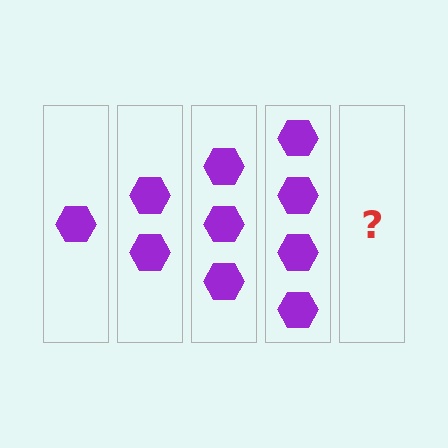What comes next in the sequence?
The next element should be 5 hexagons.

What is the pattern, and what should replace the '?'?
The pattern is that each step adds one more hexagon. The '?' should be 5 hexagons.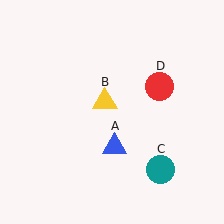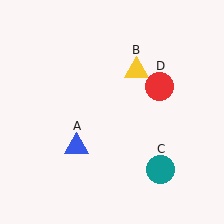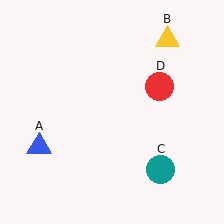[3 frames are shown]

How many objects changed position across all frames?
2 objects changed position: blue triangle (object A), yellow triangle (object B).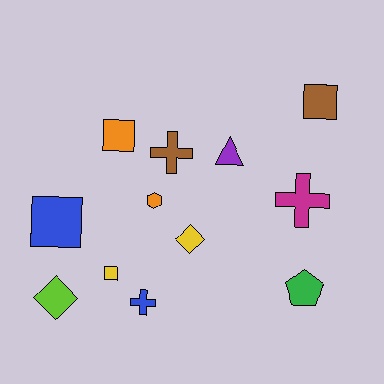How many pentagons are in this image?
There is 1 pentagon.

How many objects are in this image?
There are 12 objects.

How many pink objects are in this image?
There are no pink objects.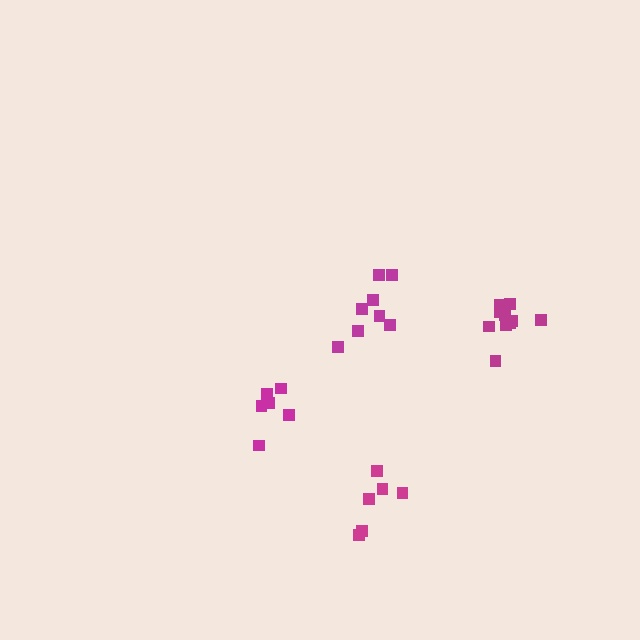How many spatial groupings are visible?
There are 4 spatial groupings.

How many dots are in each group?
Group 1: 6 dots, Group 2: 10 dots, Group 3: 6 dots, Group 4: 8 dots (30 total).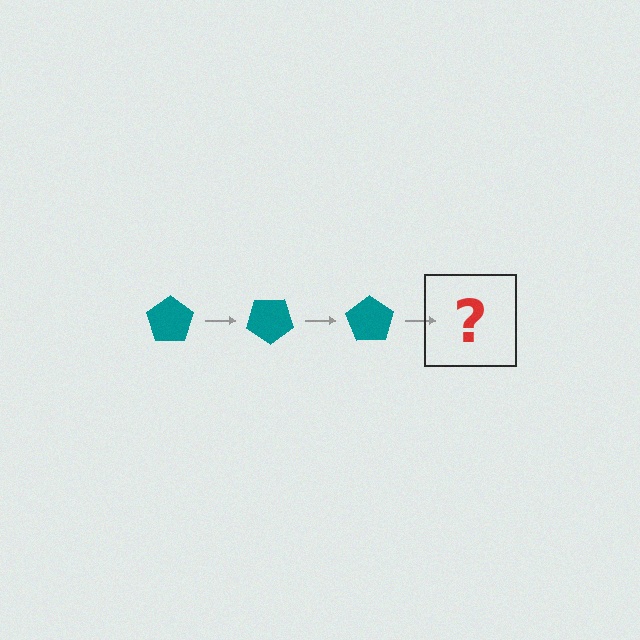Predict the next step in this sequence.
The next step is a teal pentagon rotated 105 degrees.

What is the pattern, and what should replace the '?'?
The pattern is that the pentagon rotates 35 degrees each step. The '?' should be a teal pentagon rotated 105 degrees.